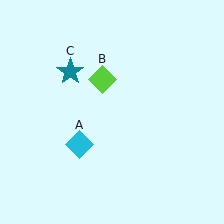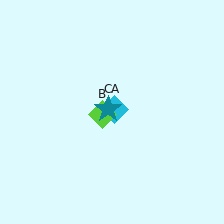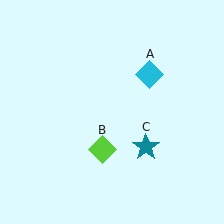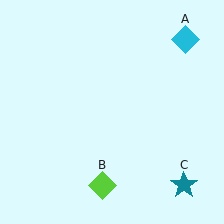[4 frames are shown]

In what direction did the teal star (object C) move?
The teal star (object C) moved down and to the right.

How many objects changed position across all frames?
3 objects changed position: cyan diamond (object A), lime diamond (object B), teal star (object C).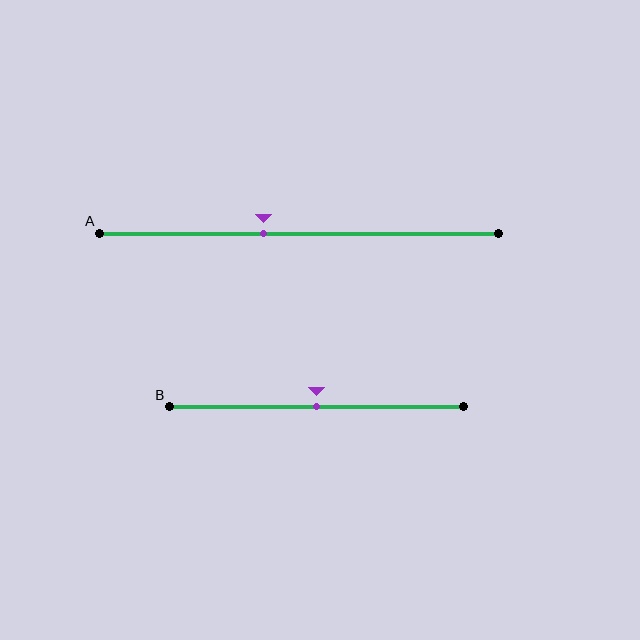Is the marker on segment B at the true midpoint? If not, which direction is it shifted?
Yes, the marker on segment B is at the true midpoint.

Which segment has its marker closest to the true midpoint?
Segment B has its marker closest to the true midpoint.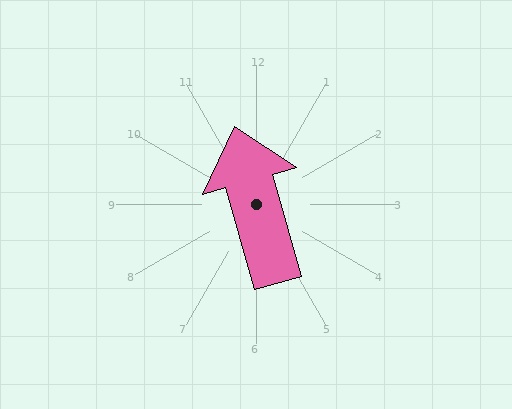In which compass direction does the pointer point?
North.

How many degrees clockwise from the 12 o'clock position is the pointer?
Approximately 344 degrees.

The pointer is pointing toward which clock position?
Roughly 11 o'clock.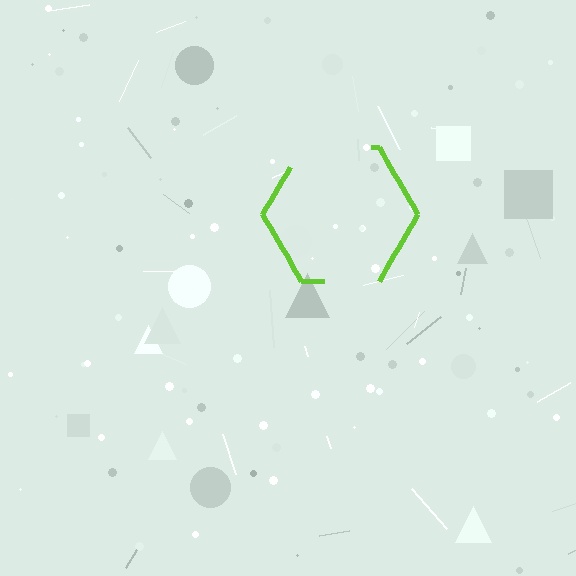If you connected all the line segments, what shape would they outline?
They would outline a hexagon.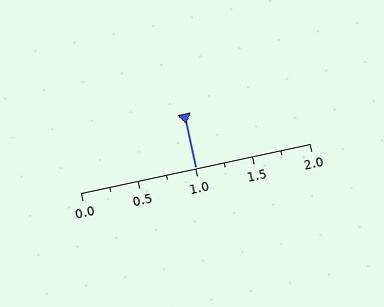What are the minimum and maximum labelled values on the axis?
The axis runs from 0.0 to 2.0.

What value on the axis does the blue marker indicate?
The marker indicates approximately 1.